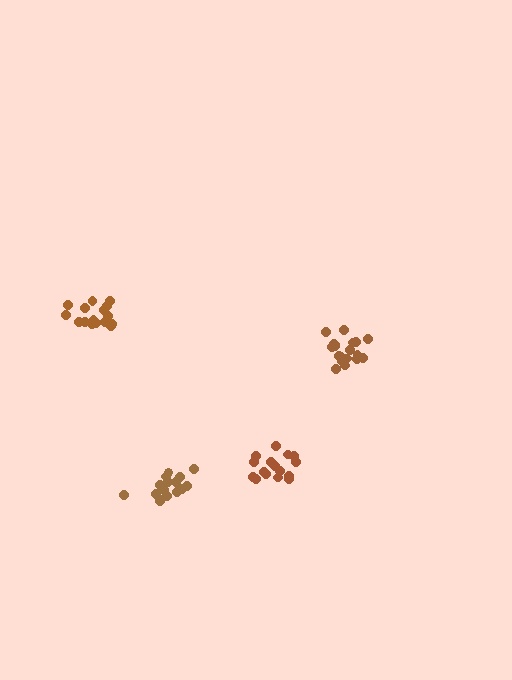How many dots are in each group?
Group 1: 17 dots, Group 2: 17 dots, Group 3: 16 dots, Group 4: 19 dots (69 total).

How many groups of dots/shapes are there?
There are 4 groups.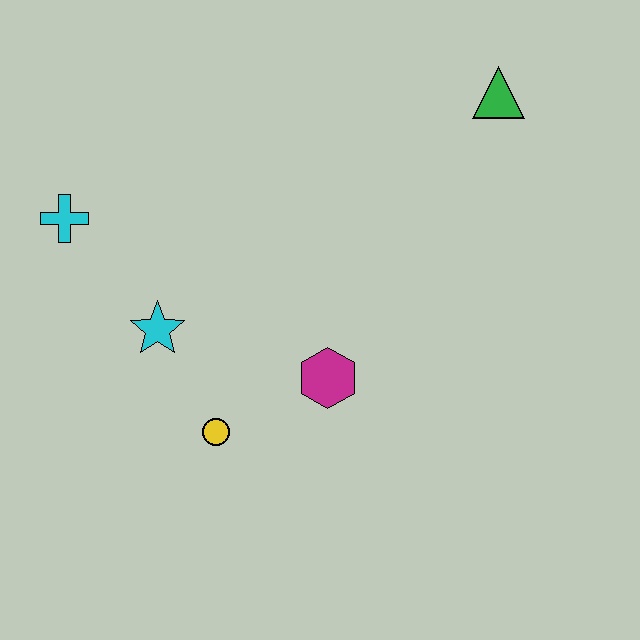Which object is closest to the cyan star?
The yellow circle is closest to the cyan star.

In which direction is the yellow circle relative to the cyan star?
The yellow circle is below the cyan star.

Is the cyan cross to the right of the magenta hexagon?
No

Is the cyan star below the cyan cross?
Yes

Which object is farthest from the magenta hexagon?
The green triangle is farthest from the magenta hexagon.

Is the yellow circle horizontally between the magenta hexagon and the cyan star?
Yes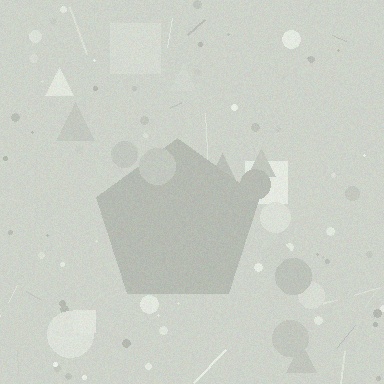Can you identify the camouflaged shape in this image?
The camouflaged shape is a pentagon.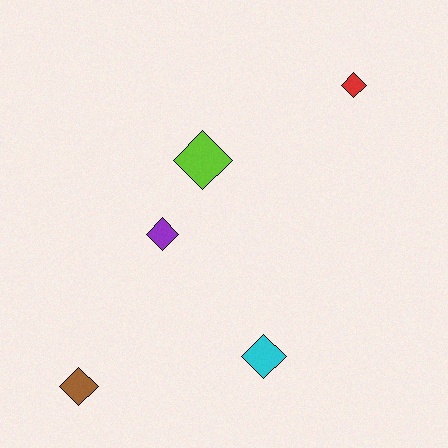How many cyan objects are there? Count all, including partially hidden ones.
There is 1 cyan object.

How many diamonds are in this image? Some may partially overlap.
There are 5 diamonds.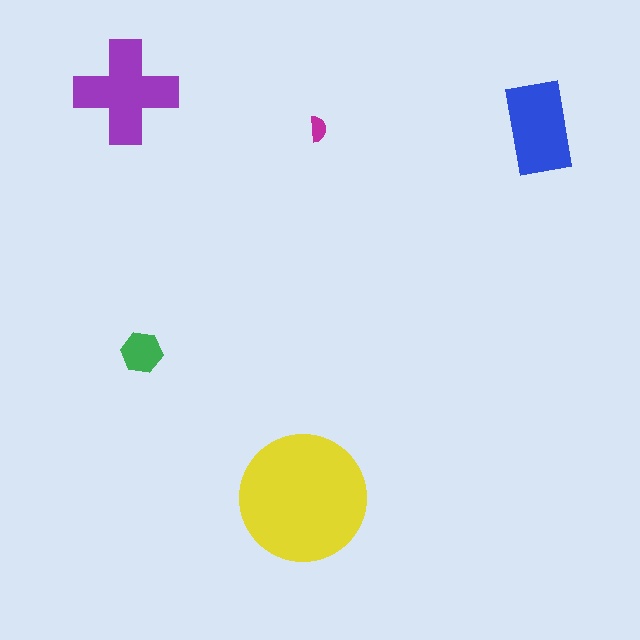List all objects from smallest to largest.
The magenta semicircle, the green hexagon, the blue rectangle, the purple cross, the yellow circle.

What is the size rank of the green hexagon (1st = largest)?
4th.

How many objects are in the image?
There are 5 objects in the image.